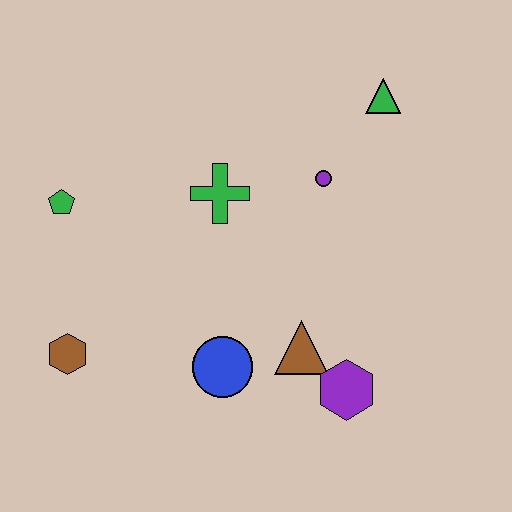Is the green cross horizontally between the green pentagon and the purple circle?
Yes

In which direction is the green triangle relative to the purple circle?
The green triangle is above the purple circle.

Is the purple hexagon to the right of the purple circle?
Yes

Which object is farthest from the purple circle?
The brown hexagon is farthest from the purple circle.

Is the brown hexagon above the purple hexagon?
Yes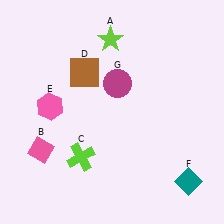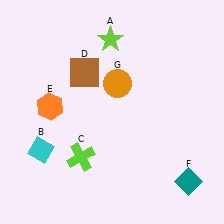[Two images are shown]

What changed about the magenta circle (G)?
In Image 1, G is magenta. In Image 2, it changed to orange.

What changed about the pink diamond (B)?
In Image 1, B is pink. In Image 2, it changed to cyan.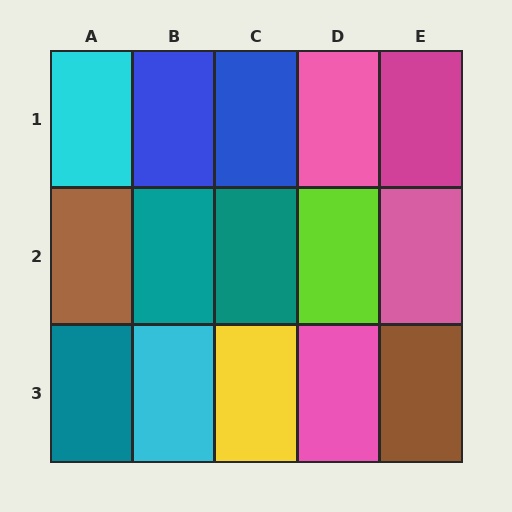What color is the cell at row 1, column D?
Pink.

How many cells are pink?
3 cells are pink.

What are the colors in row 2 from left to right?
Brown, teal, teal, lime, pink.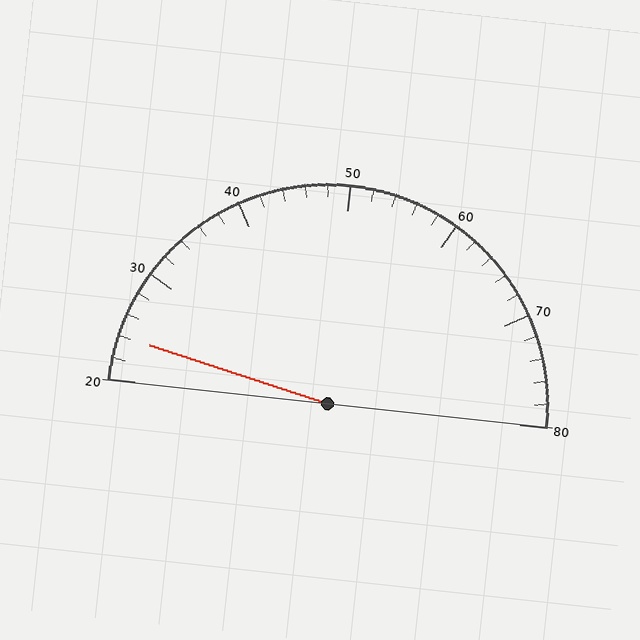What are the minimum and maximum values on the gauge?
The gauge ranges from 20 to 80.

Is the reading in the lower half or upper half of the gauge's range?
The reading is in the lower half of the range (20 to 80).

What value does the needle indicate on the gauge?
The needle indicates approximately 24.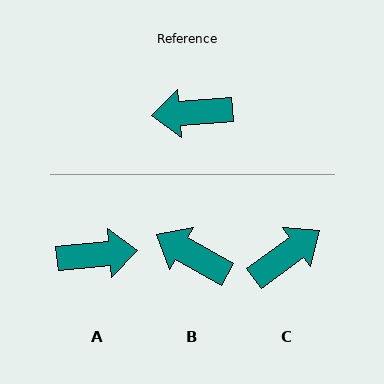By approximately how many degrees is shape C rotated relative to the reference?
Approximately 148 degrees clockwise.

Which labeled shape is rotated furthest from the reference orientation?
A, about 179 degrees away.